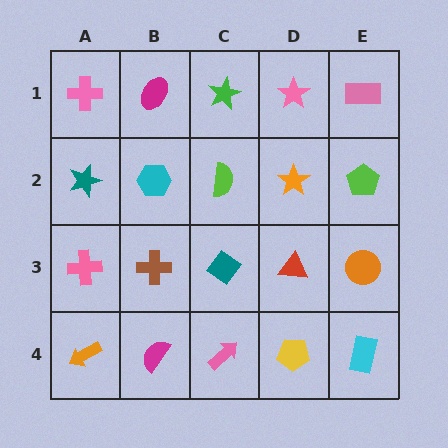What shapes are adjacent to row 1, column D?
An orange star (row 2, column D), a green star (row 1, column C), a pink rectangle (row 1, column E).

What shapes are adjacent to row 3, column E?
A lime pentagon (row 2, column E), a cyan rectangle (row 4, column E), a red triangle (row 3, column D).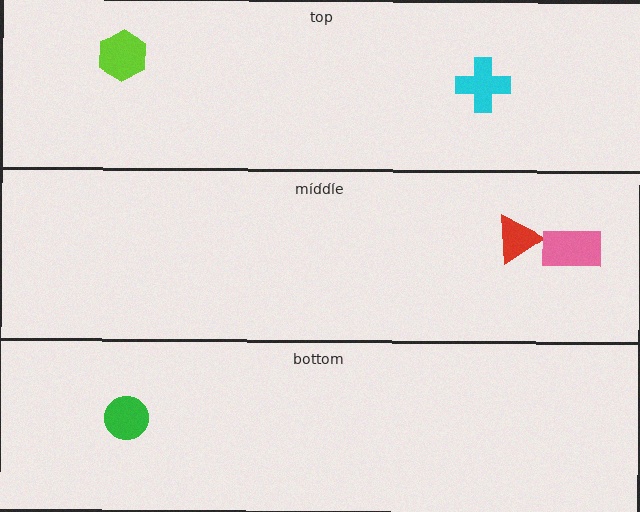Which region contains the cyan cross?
The top region.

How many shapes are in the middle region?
2.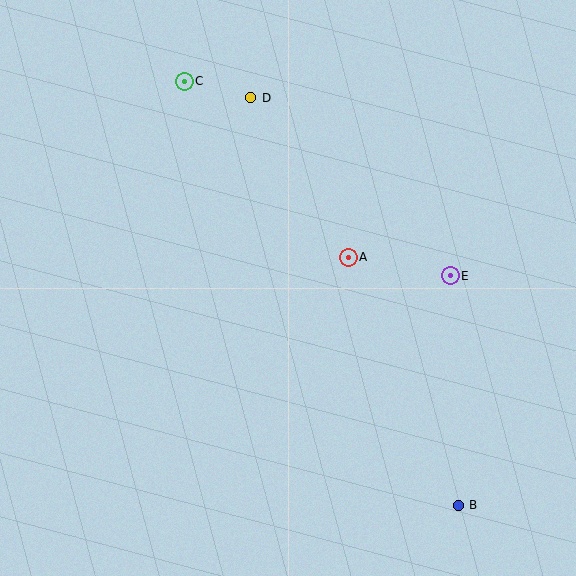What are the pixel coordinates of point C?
Point C is at (184, 81).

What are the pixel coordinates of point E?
Point E is at (450, 276).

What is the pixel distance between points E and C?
The distance between E and C is 329 pixels.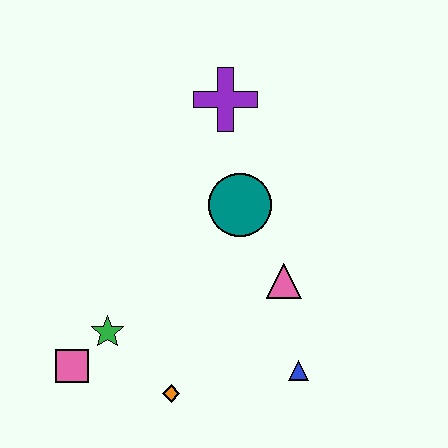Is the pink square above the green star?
No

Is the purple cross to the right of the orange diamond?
Yes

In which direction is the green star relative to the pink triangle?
The green star is to the left of the pink triangle.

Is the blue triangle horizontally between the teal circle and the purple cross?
No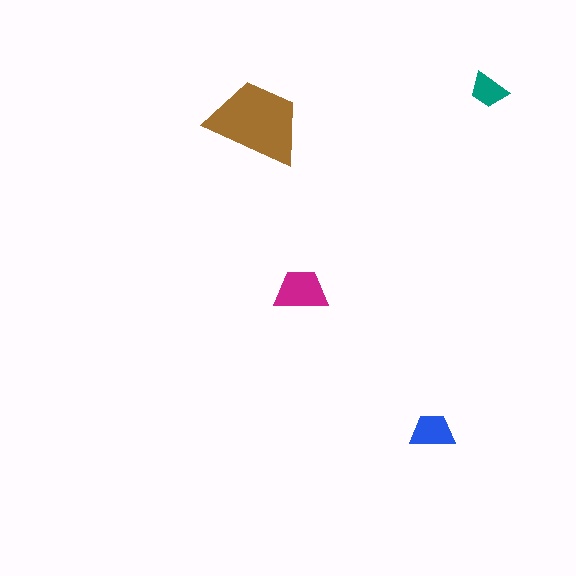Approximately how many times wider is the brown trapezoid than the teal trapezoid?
About 2.5 times wider.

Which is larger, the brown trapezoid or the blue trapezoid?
The brown one.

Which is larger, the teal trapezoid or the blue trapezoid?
The blue one.